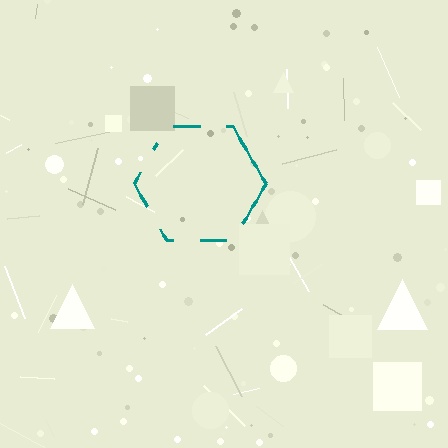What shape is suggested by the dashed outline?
The dashed outline suggests a hexagon.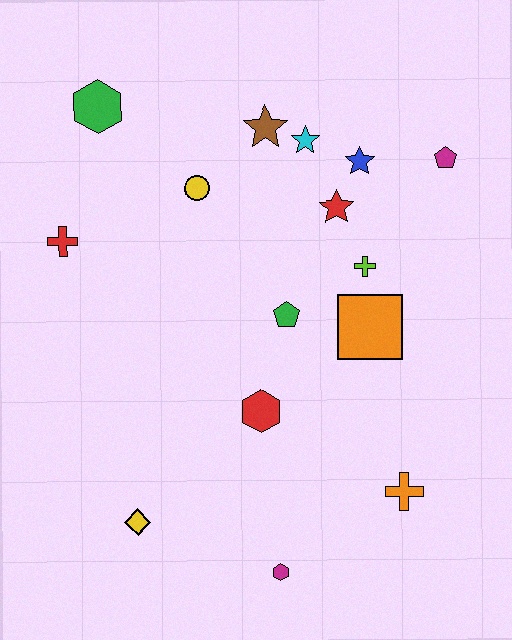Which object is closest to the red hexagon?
The green pentagon is closest to the red hexagon.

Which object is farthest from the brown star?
The magenta hexagon is farthest from the brown star.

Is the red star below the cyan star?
Yes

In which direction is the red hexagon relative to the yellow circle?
The red hexagon is below the yellow circle.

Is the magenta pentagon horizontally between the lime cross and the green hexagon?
No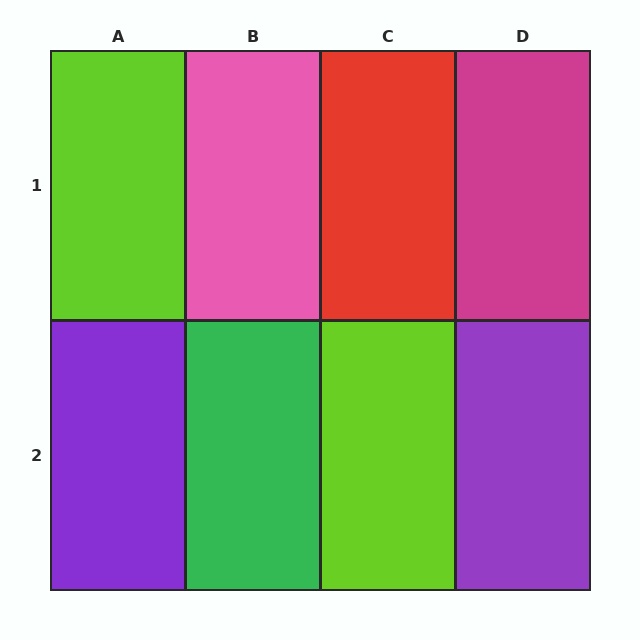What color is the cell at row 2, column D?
Purple.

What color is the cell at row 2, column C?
Lime.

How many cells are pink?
1 cell is pink.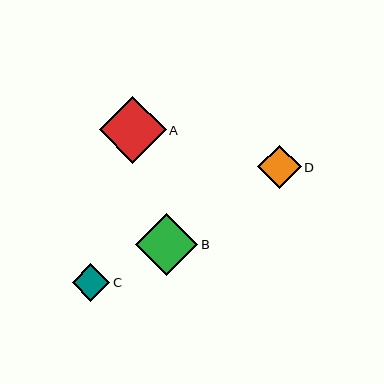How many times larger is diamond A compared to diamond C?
Diamond A is approximately 1.8 times the size of diamond C.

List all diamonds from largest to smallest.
From largest to smallest: A, B, D, C.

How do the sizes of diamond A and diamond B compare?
Diamond A and diamond B are approximately the same size.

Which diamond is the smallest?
Diamond C is the smallest with a size of approximately 38 pixels.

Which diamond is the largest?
Diamond A is the largest with a size of approximately 67 pixels.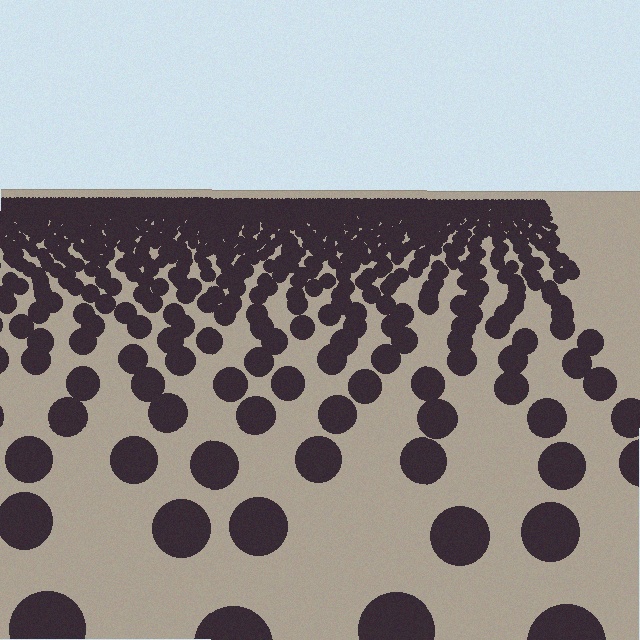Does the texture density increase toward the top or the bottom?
Density increases toward the top.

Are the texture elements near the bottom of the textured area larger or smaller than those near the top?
Larger. Near the bottom, elements are closer to the viewer and appear at a bigger on-screen size.